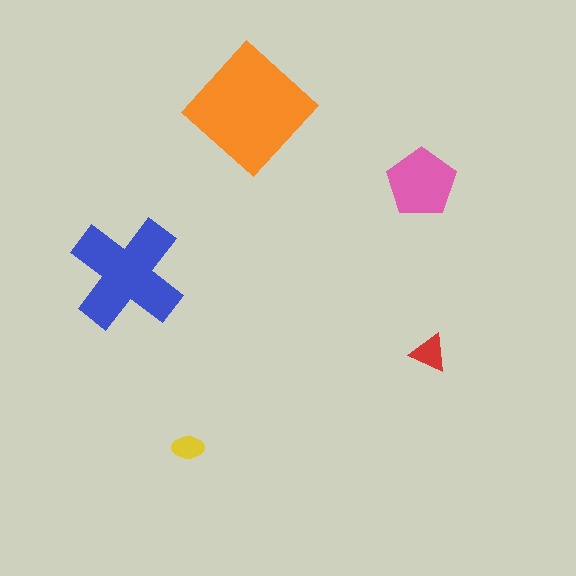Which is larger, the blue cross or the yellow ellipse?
The blue cross.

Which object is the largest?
The orange diamond.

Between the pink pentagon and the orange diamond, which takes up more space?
The orange diamond.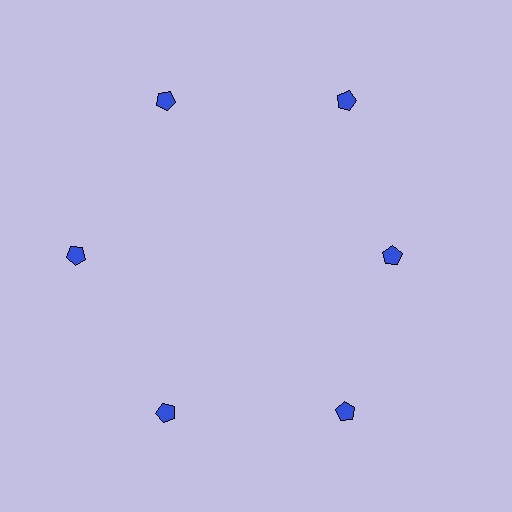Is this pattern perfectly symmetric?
No. The 6 blue pentagons are arranged in a ring, but one element near the 3 o'clock position is pulled inward toward the center, breaking the 6-fold rotational symmetry.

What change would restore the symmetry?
The symmetry would be restored by moving it outward, back onto the ring so that all 6 pentagons sit at equal angles and equal distance from the center.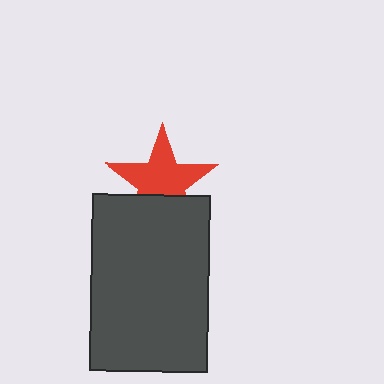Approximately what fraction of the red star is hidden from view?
Roughly 31% of the red star is hidden behind the dark gray rectangle.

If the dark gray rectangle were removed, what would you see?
You would see the complete red star.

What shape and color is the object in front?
The object in front is a dark gray rectangle.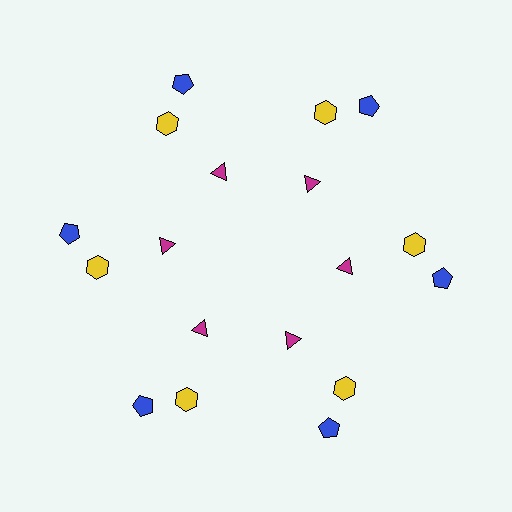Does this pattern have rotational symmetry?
Yes, this pattern has 6-fold rotational symmetry. It looks the same after rotating 60 degrees around the center.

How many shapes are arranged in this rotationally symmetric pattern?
There are 18 shapes, arranged in 6 groups of 3.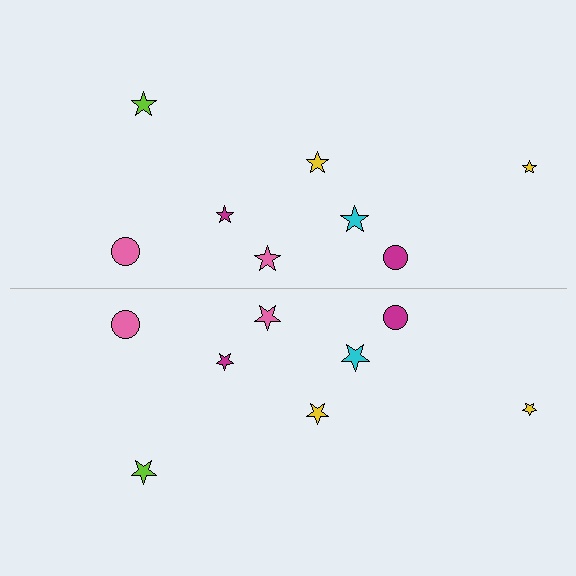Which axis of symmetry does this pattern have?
The pattern has a horizontal axis of symmetry running through the center of the image.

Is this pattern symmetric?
Yes, this pattern has bilateral (reflection) symmetry.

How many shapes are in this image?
There are 16 shapes in this image.